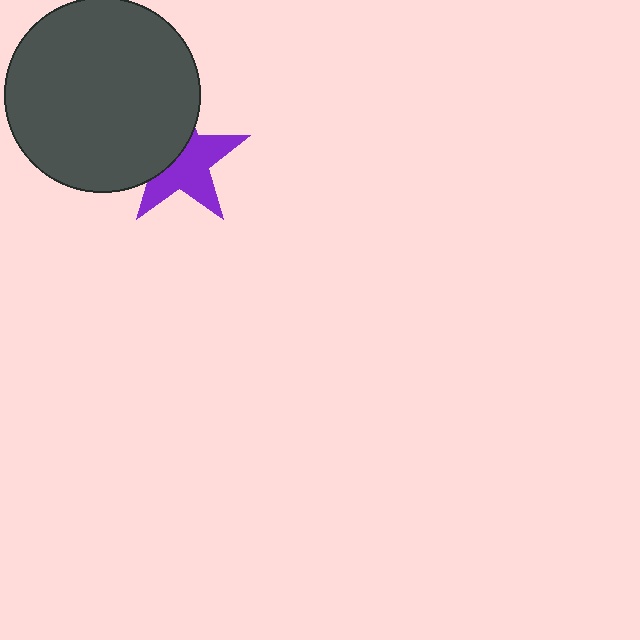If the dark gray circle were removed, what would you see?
You would see the complete purple star.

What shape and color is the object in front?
The object in front is a dark gray circle.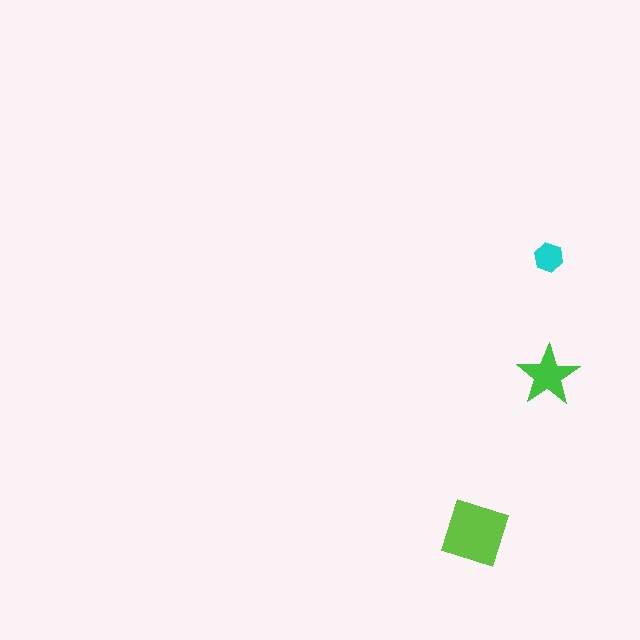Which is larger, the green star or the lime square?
The lime square.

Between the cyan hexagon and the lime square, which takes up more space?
The lime square.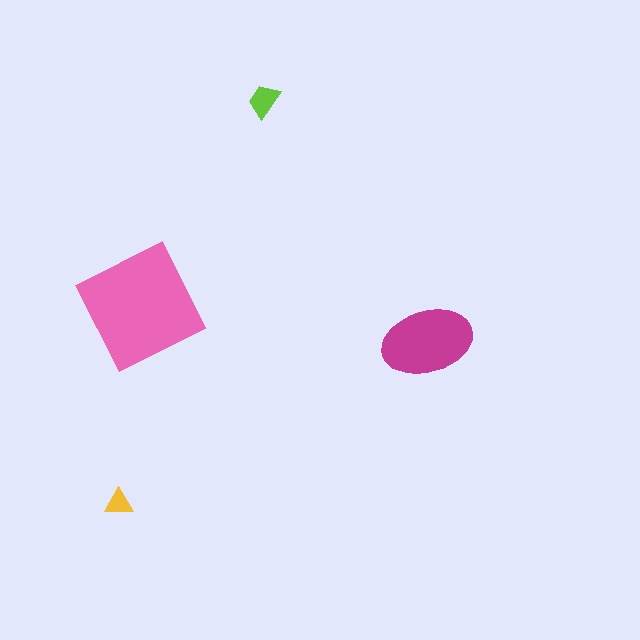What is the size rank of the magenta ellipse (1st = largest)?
2nd.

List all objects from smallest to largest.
The yellow triangle, the lime trapezoid, the magenta ellipse, the pink square.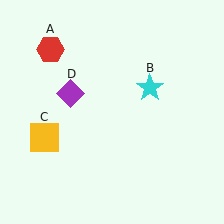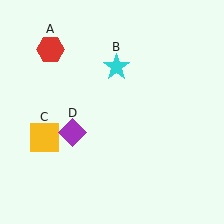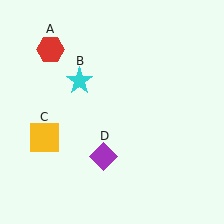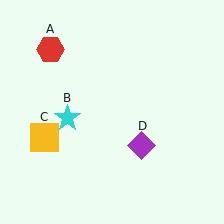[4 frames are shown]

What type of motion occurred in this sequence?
The cyan star (object B), purple diamond (object D) rotated counterclockwise around the center of the scene.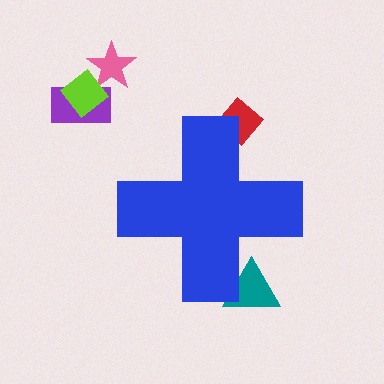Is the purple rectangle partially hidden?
No, the purple rectangle is fully visible.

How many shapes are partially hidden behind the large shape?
2 shapes are partially hidden.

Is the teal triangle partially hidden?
Yes, the teal triangle is partially hidden behind the blue cross.